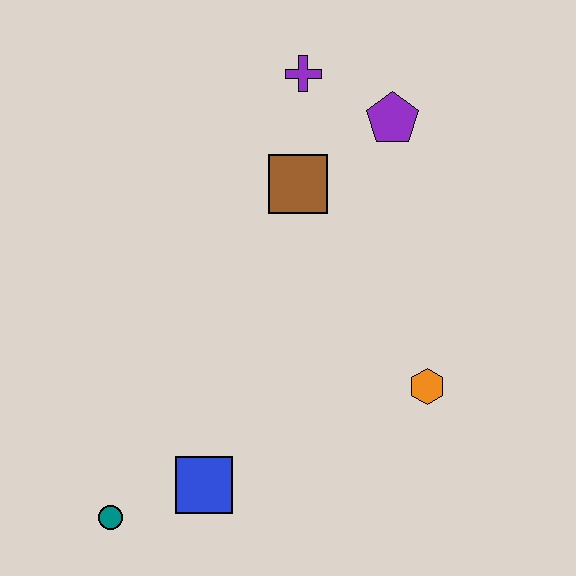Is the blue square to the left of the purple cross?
Yes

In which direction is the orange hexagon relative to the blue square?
The orange hexagon is to the right of the blue square.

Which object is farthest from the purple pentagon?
The teal circle is farthest from the purple pentagon.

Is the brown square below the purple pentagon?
Yes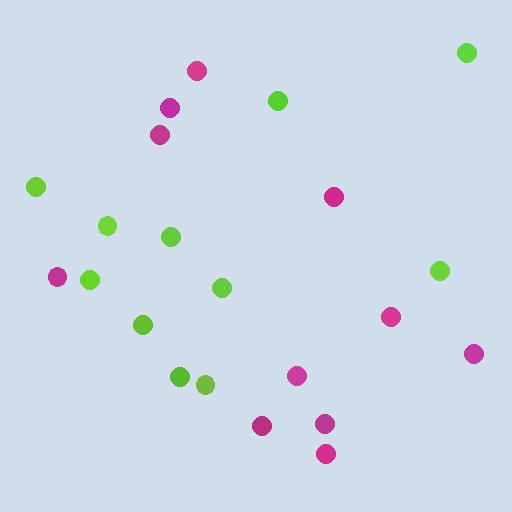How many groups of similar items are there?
There are 2 groups: one group of magenta circles (11) and one group of lime circles (11).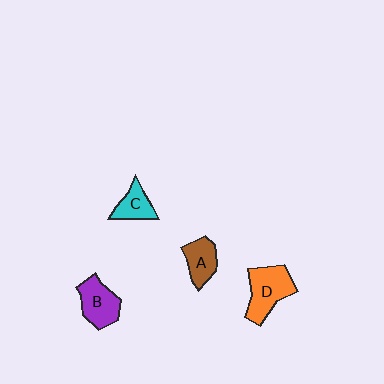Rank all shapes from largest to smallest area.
From largest to smallest: D (orange), B (purple), A (brown), C (cyan).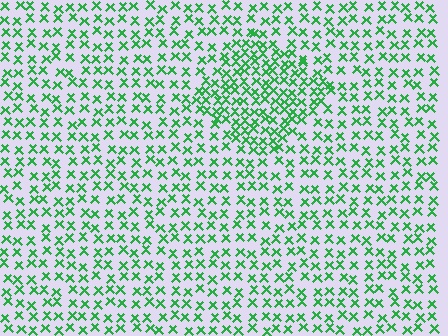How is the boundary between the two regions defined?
The boundary is defined by a change in element density (approximately 1.8x ratio). All elements are the same color, size, and shape.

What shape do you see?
I see a diamond.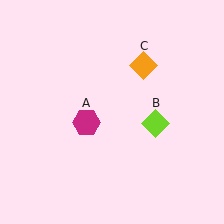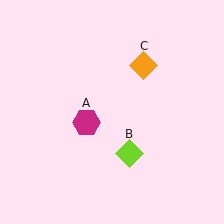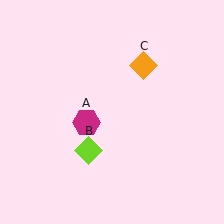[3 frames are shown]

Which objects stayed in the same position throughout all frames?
Magenta hexagon (object A) and orange diamond (object C) remained stationary.